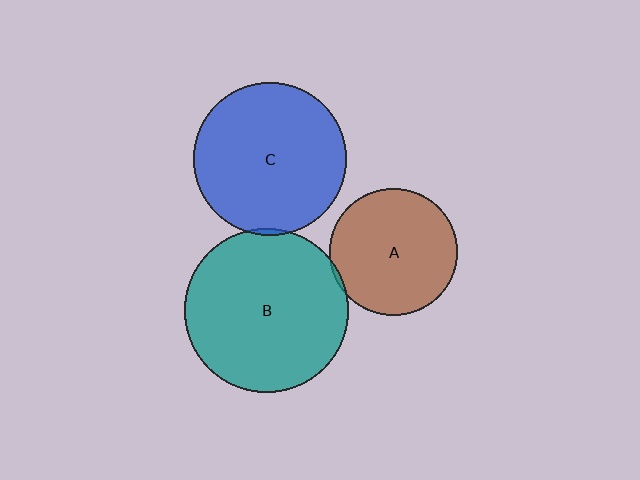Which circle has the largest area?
Circle B (teal).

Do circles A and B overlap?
Yes.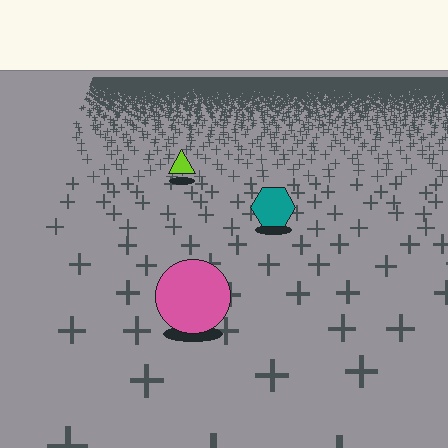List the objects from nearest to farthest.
From nearest to farthest: the pink circle, the teal hexagon, the lime triangle.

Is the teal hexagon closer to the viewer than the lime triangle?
Yes. The teal hexagon is closer — you can tell from the texture gradient: the ground texture is coarser near it.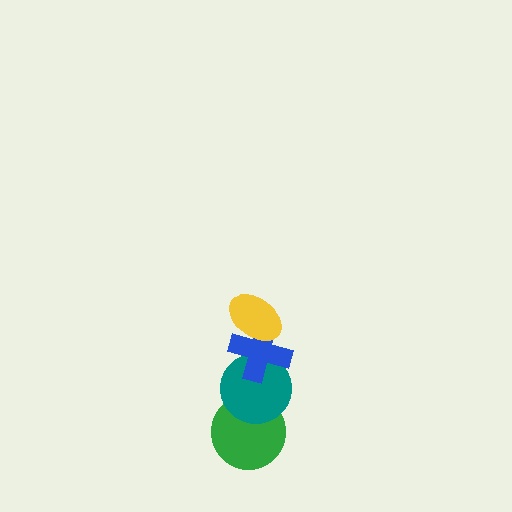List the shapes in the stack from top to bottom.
From top to bottom: the yellow ellipse, the blue cross, the teal circle, the green circle.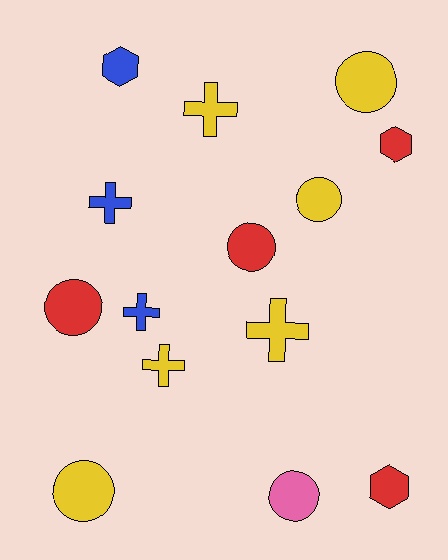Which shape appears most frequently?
Circle, with 6 objects.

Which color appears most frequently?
Yellow, with 6 objects.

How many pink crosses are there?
There are no pink crosses.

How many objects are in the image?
There are 14 objects.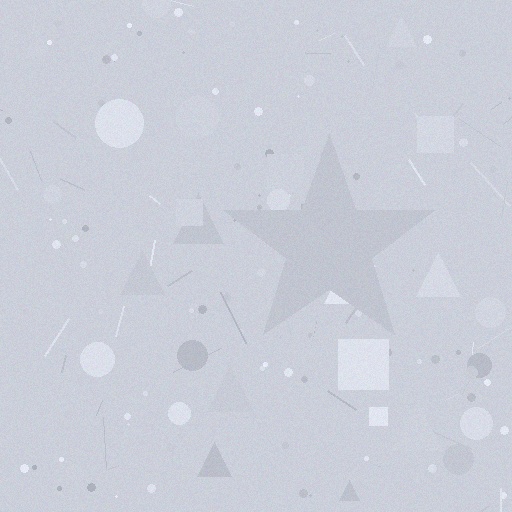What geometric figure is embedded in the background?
A star is embedded in the background.